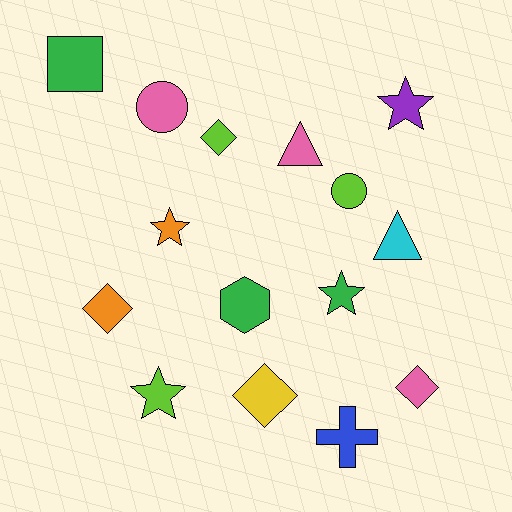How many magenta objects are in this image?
There are no magenta objects.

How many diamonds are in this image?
There are 4 diamonds.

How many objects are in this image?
There are 15 objects.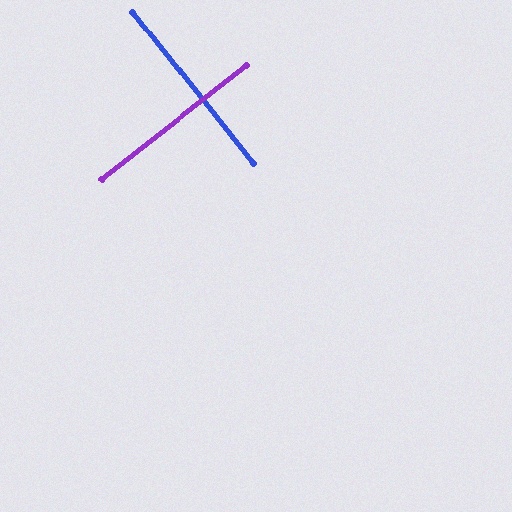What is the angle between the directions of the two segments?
Approximately 90 degrees.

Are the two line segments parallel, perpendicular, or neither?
Perpendicular — they meet at approximately 90°.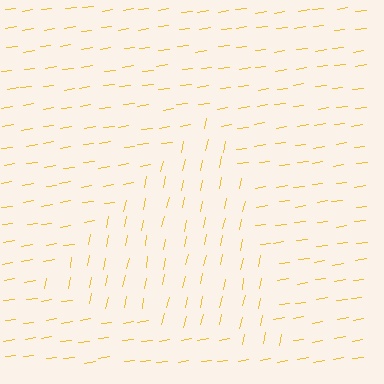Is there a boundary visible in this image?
Yes, there is a texture boundary formed by a change in line orientation.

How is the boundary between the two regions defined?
The boundary is defined purely by a change in line orientation (approximately 70 degrees difference). All lines are the same color and thickness.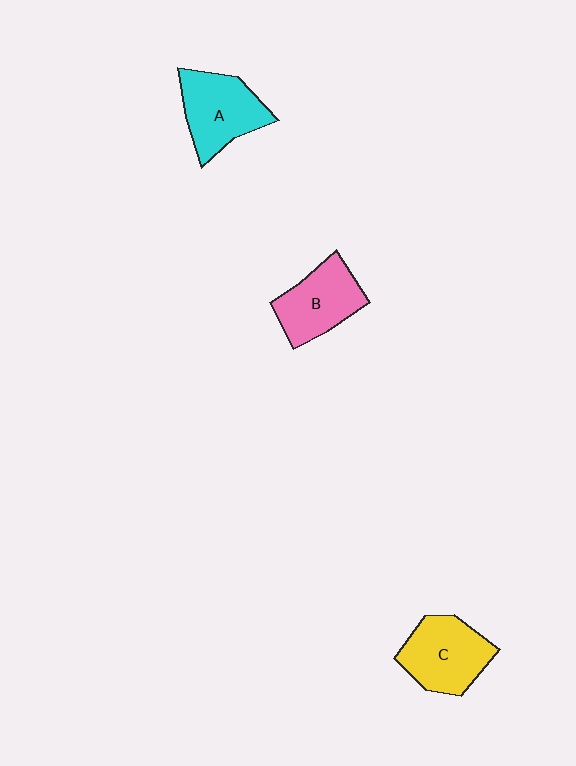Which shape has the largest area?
Shape A (cyan).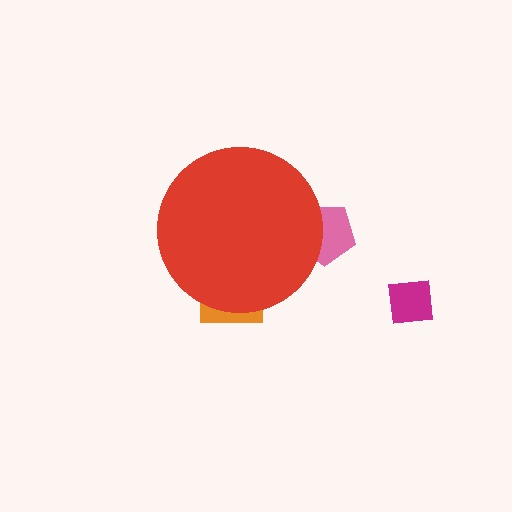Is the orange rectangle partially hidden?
Yes, the orange rectangle is partially hidden behind the red circle.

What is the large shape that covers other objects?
A red circle.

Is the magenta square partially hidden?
No, the magenta square is fully visible.